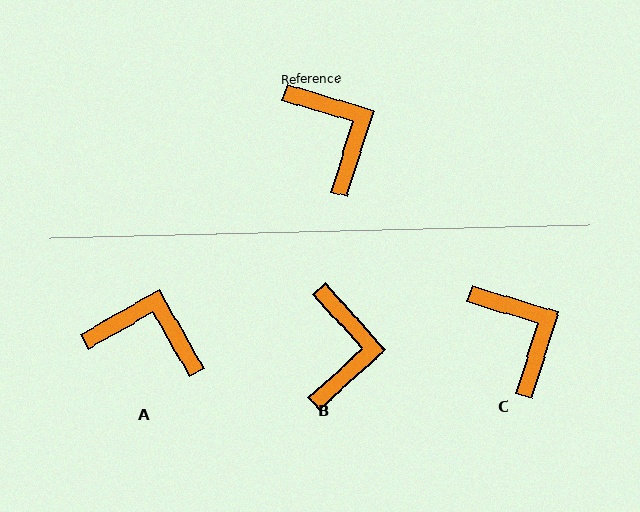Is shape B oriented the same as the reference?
No, it is off by about 31 degrees.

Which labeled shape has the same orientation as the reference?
C.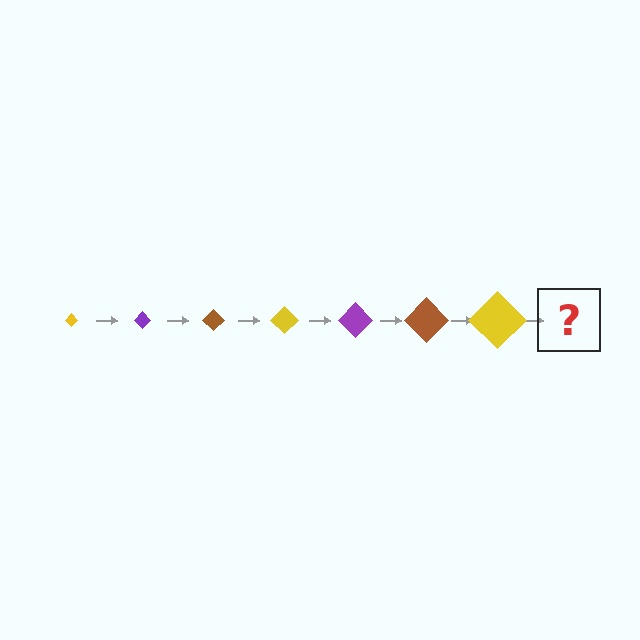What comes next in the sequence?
The next element should be a purple diamond, larger than the previous one.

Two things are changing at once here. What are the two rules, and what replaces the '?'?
The two rules are that the diamond grows larger each step and the color cycles through yellow, purple, and brown. The '?' should be a purple diamond, larger than the previous one.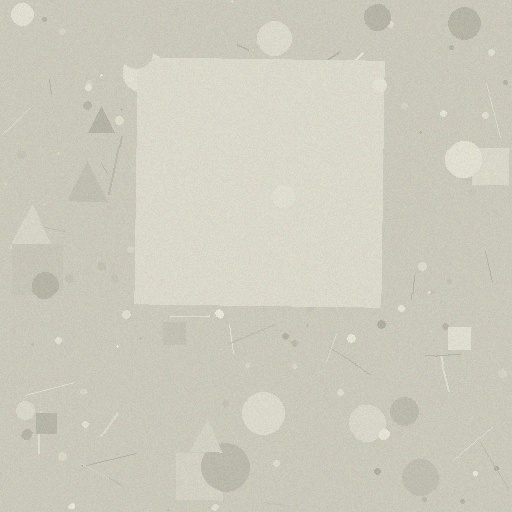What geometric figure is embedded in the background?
A square is embedded in the background.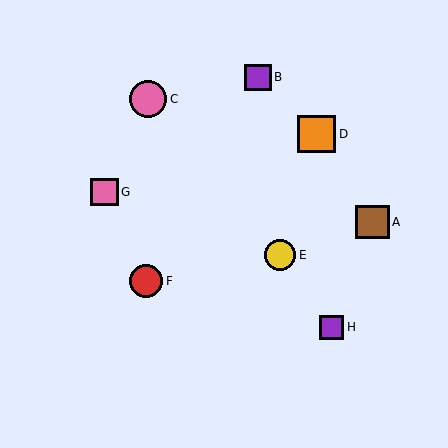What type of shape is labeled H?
Shape H is a purple square.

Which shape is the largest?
The orange square (labeled D) is the largest.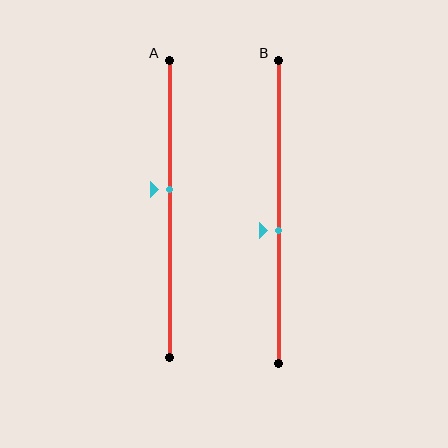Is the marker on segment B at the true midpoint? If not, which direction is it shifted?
No, the marker on segment B is shifted downward by about 6% of the segment length.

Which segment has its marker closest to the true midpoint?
Segment B has its marker closest to the true midpoint.